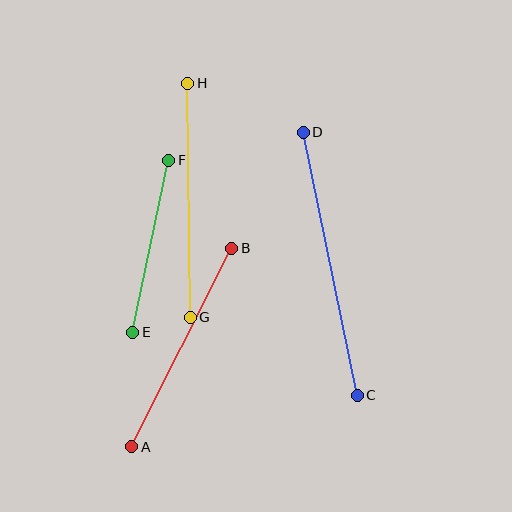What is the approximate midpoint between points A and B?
The midpoint is at approximately (182, 348) pixels.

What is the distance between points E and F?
The distance is approximately 176 pixels.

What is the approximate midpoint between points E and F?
The midpoint is at approximately (151, 246) pixels.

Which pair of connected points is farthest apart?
Points C and D are farthest apart.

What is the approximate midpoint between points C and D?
The midpoint is at approximately (330, 264) pixels.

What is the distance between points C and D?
The distance is approximately 269 pixels.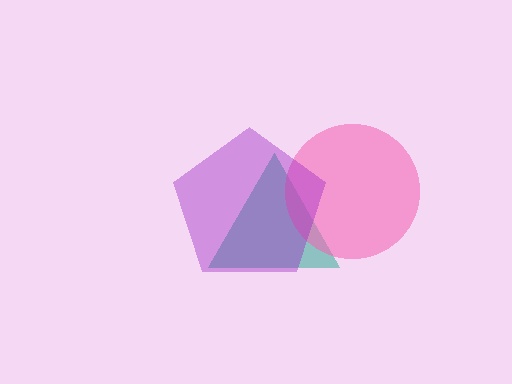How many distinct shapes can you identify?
There are 3 distinct shapes: a teal triangle, a pink circle, a purple pentagon.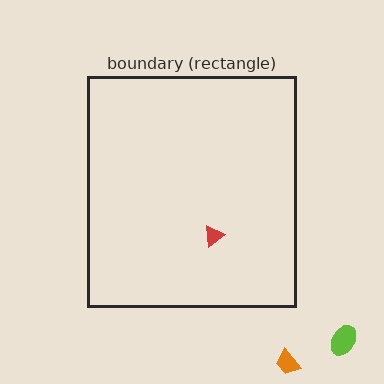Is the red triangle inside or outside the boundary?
Inside.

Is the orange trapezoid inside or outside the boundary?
Outside.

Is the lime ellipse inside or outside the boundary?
Outside.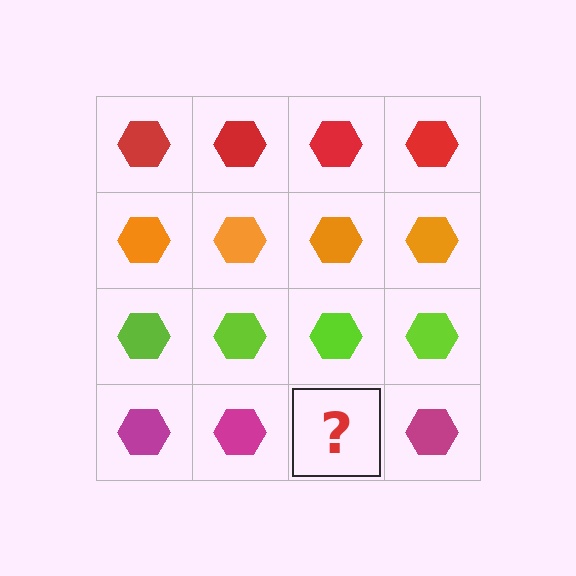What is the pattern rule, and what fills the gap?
The rule is that each row has a consistent color. The gap should be filled with a magenta hexagon.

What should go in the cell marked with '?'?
The missing cell should contain a magenta hexagon.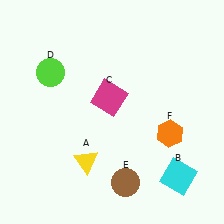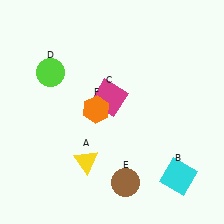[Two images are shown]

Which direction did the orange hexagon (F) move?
The orange hexagon (F) moved left.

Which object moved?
The orange hexagon (F) moved left.